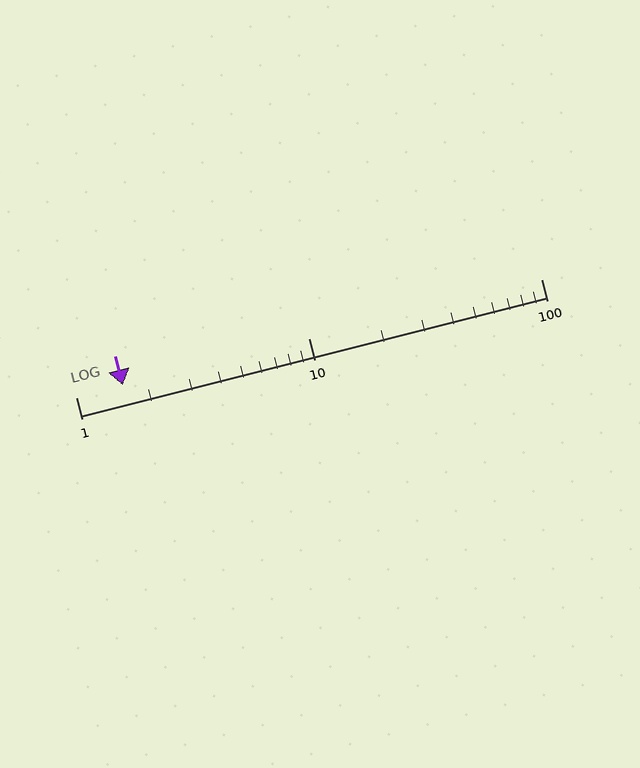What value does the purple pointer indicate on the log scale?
The pointer indicates approximately 1.6.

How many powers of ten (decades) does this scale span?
The scale spans 2 decades, from 1 to 100.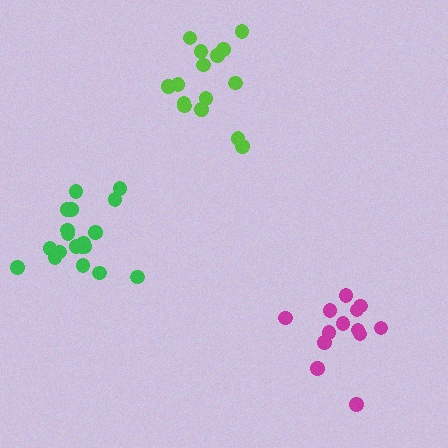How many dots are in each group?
Group 1: 15 dots, Group 2: 19 dots, Group 3: 13 dots (47 total).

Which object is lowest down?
The magenta cluster is bottommost.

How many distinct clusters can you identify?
There are 3 distinct clusters.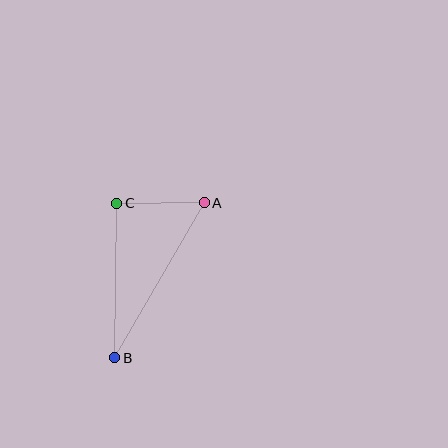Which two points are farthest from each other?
Points A and B are farthest from each other.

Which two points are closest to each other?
Points A and C are closest to each other.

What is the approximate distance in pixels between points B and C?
The distance between B and C is approximately 154 pixels.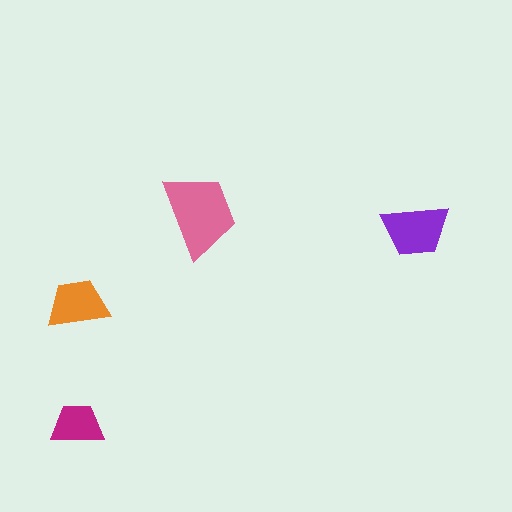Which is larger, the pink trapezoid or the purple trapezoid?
The pink one.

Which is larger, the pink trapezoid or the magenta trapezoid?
The pink one.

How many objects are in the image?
There are 4 objects in the image.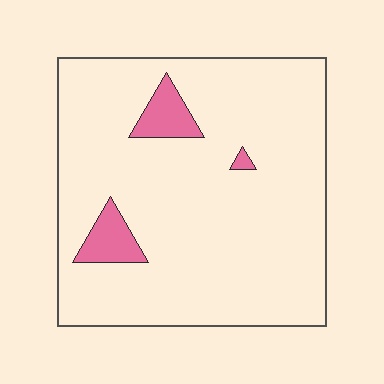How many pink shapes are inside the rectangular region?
3.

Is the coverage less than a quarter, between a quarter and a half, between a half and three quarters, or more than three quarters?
Less than a quarter.